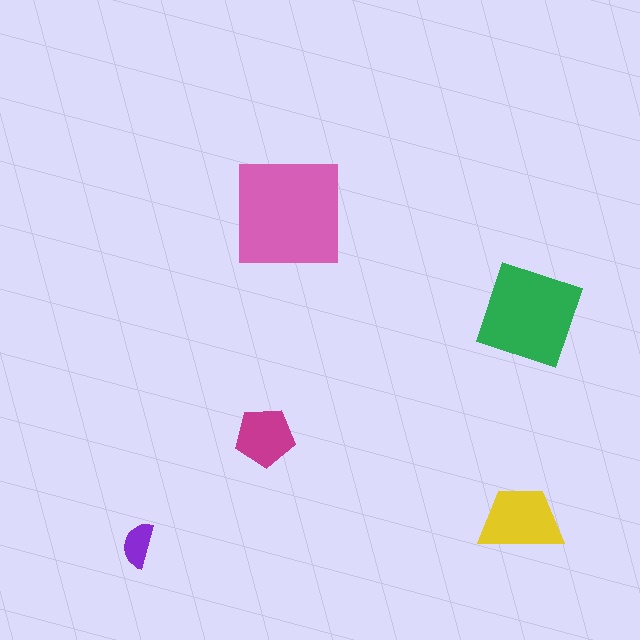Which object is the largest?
The pink square.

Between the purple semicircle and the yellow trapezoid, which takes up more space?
The yellow trapezoid.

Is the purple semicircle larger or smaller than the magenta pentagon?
Smaller.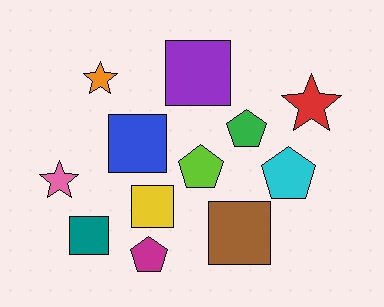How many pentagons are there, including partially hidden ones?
There are 4 pentagons.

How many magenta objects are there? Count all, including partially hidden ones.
There is 1 magenta object.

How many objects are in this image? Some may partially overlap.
There are 12 objects.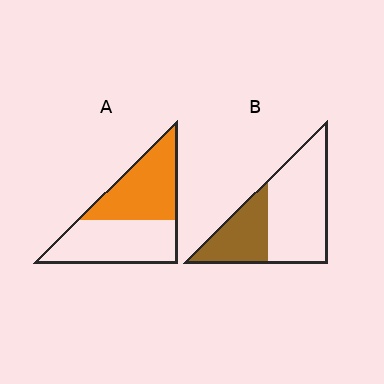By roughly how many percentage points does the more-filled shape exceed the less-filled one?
By roughly 15 percentage points (A over B).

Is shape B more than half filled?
No.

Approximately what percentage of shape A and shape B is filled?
A is approximately 50% and B is approximately 35%.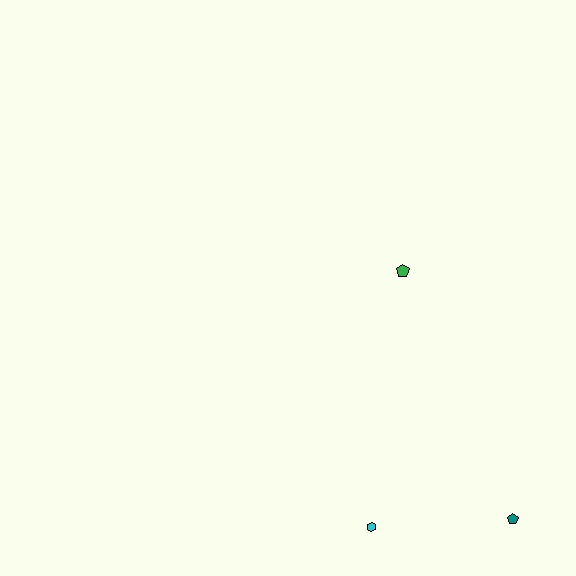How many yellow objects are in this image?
There are no yellow objects.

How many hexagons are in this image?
There is 1 hexagon.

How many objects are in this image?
There are 3 objects.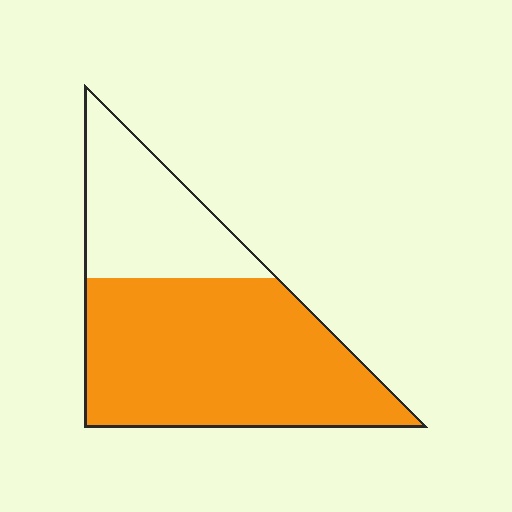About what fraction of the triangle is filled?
About two thirds (2/3).